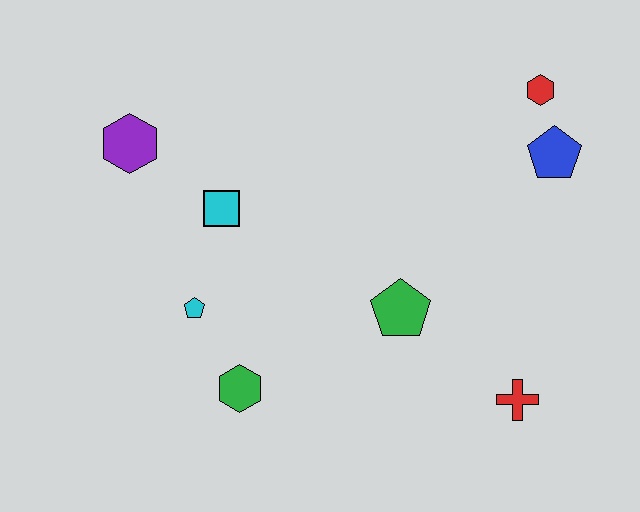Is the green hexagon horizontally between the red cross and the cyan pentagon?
Yes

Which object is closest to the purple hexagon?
The cyan square is closest to the purple hexagon.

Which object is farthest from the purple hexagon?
The red cross is farthest from the purple hexagon.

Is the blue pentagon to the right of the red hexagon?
Yes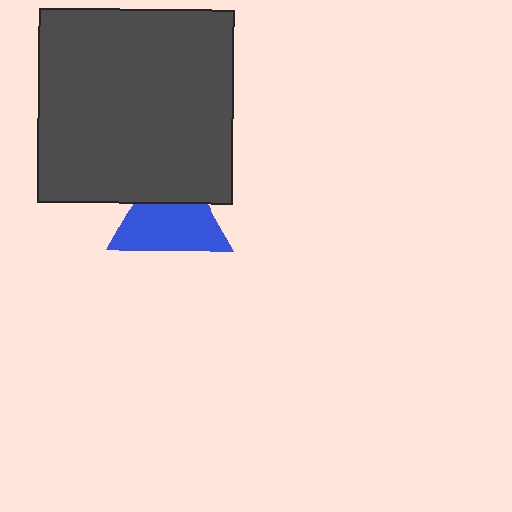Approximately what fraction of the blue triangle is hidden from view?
Roughly 35% of the blue triangle is hidden behind the dark gray square.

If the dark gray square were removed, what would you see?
You would see the complete blue triangle.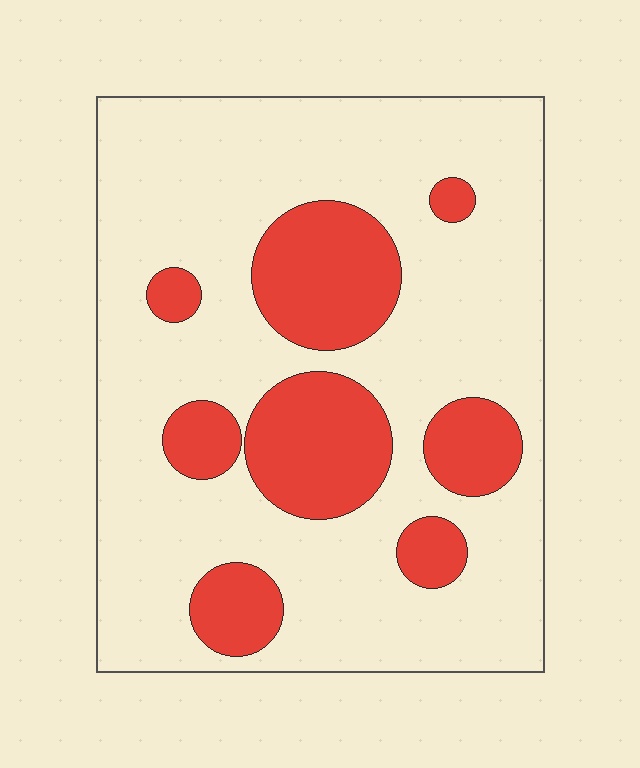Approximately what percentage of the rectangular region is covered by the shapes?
Approximately 25%.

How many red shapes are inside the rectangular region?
8.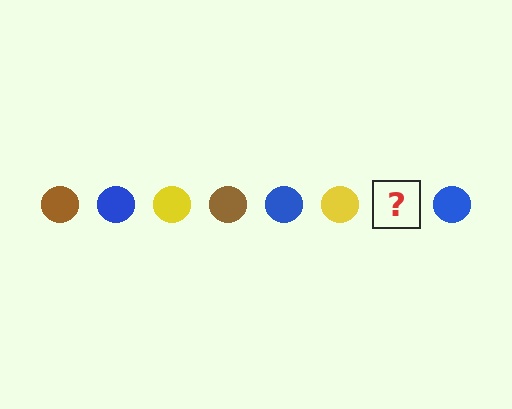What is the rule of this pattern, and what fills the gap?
The rule is that the pattern cycles through brown, blue, yellow circles. The gap should be filled with a brown circle.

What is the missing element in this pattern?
The missing element is a brown circle.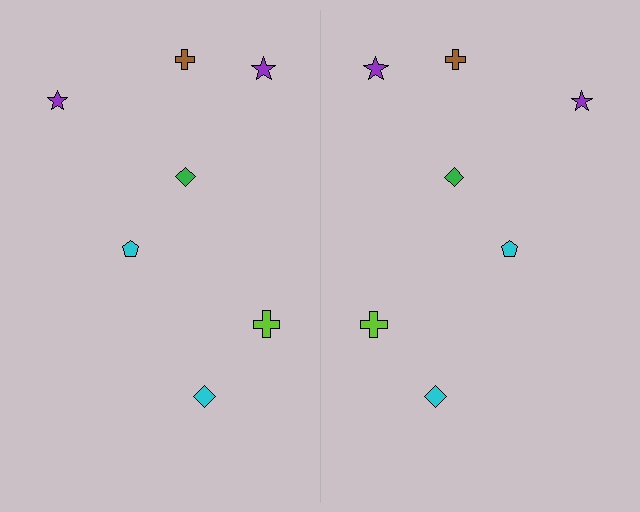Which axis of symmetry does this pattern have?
The pattern has a vertical axis of symmetry running through the center of the image.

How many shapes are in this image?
There are 14 shapes in this image.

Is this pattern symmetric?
Yes, this pattern has bilateral (reflection) symmetry.